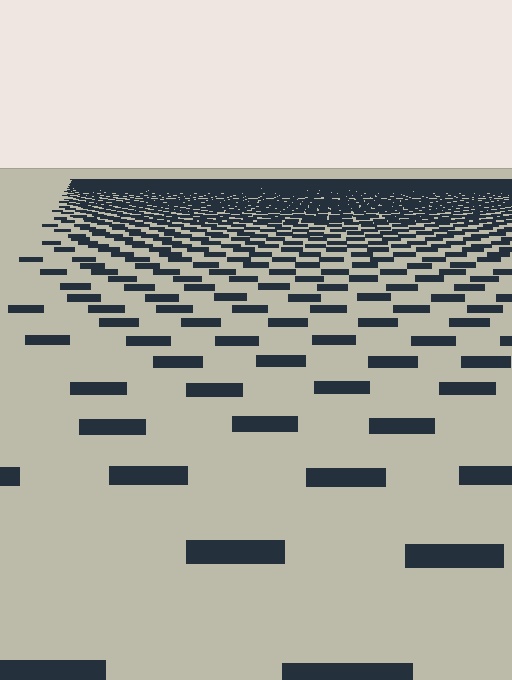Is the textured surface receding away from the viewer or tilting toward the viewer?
The surface is receding away from the viewer. Texture elements get smaller and denser toward the top.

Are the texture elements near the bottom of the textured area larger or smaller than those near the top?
Larger. Near the bottom, elements are closer to the viewer and appear at a bigger on-screen size.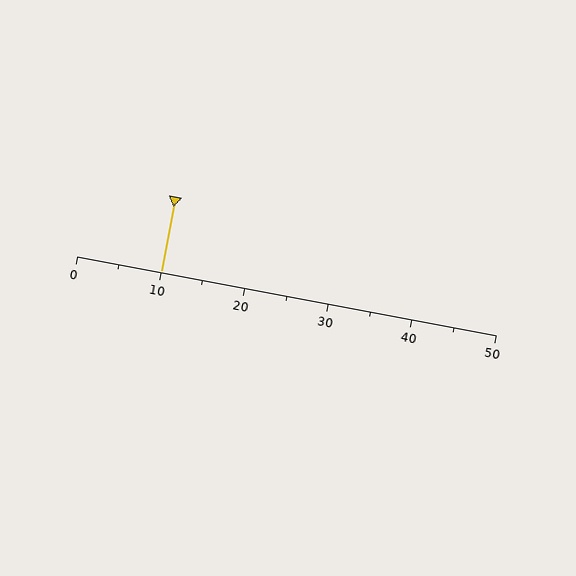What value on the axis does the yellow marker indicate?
The marker indicates approximately 10.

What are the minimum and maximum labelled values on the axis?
The axis runs from 0 to 50.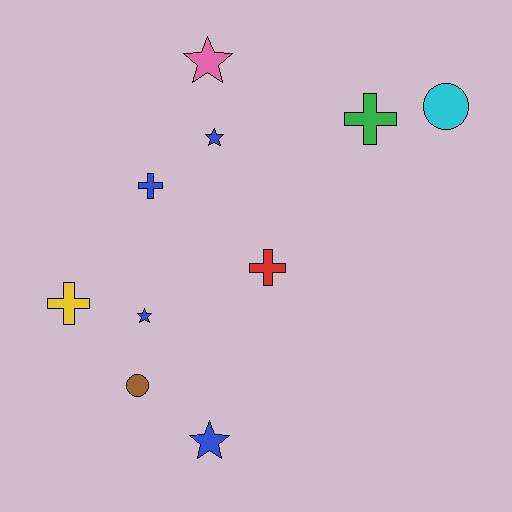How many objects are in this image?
There are 10 objects.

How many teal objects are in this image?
There are no teal objects.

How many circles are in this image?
There are 2 circles.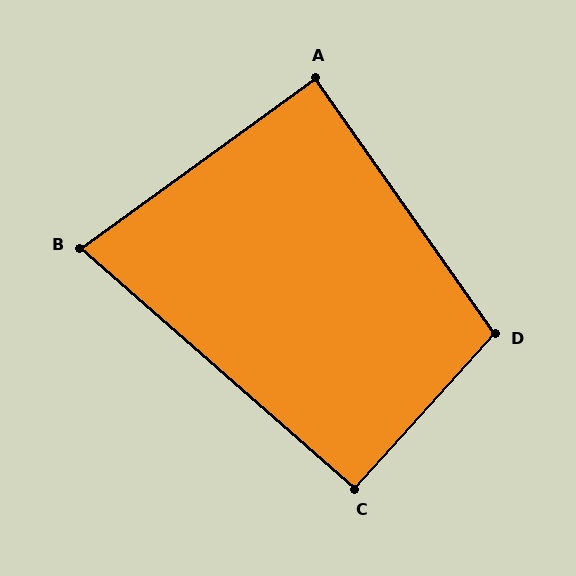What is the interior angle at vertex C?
Approximately 91 degrees (approximately right).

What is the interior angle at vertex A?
Approximately 89 degrees (approximately right).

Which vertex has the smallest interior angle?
B, at approximately 77 degrees.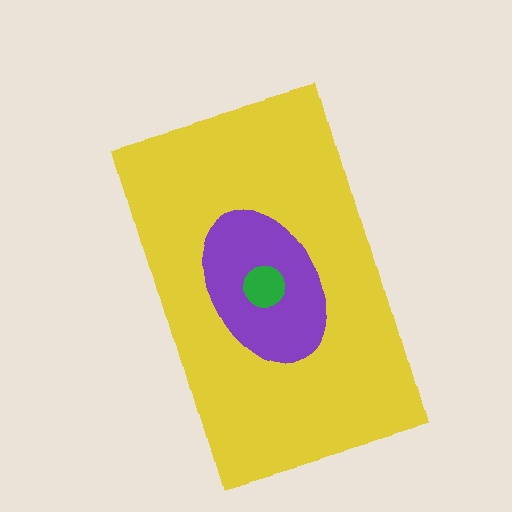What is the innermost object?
The green circle.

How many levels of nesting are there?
3.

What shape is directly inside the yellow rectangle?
The purple ellipse.